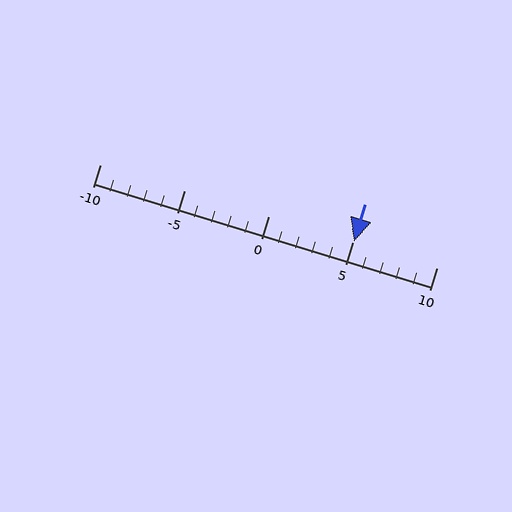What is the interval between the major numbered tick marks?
The major tick marks are spaced 5 units apart.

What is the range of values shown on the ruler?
The ruler shows values from -10 to 10.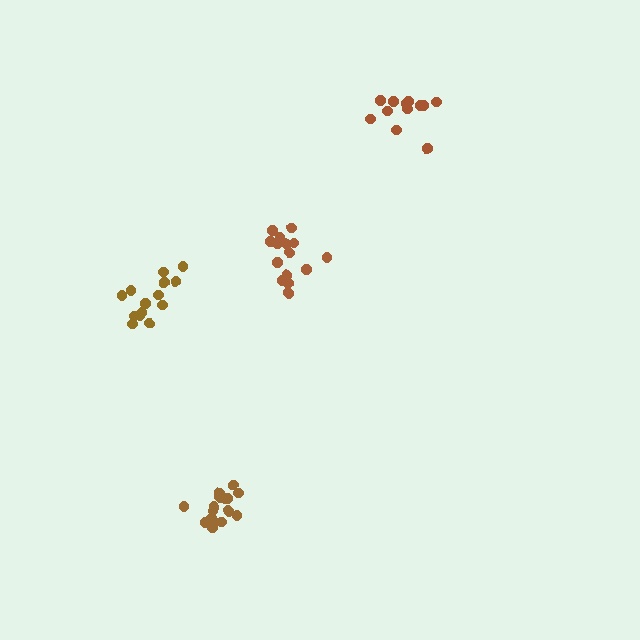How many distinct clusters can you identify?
There are 4 distinct clusters.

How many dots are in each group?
Group 1: 17 dots, Group 2: 15 dots, Group 3: 12 dots, Group 4: 14 dots (58 total).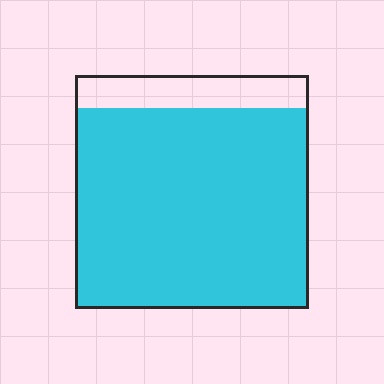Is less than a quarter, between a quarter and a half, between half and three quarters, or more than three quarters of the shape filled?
More than three quarters.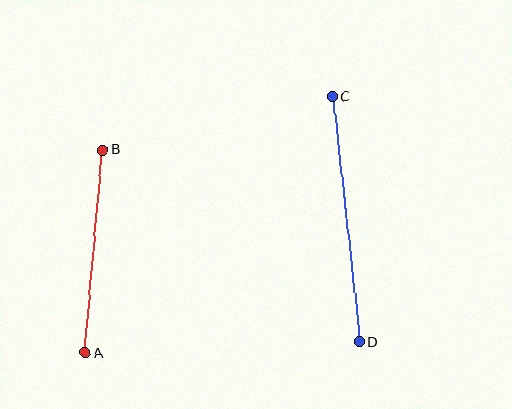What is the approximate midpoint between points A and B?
The midpoint is at approximately (94, 251) pixels.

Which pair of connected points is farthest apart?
Points C and D are farthest apart.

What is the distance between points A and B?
The distance is approximately 204 pixels.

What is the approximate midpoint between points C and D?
The midpoint is at approximately (346, 219) pixels.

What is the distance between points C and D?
The distance is approximately 247 pixels.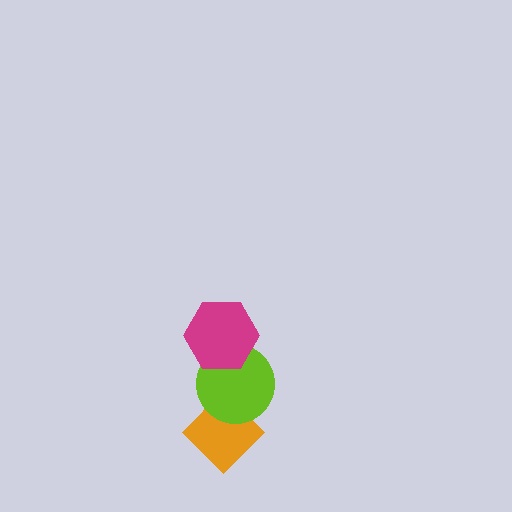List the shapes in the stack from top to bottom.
From top to bottom: the magenta hexagon, the lime circle, the orange diamond.